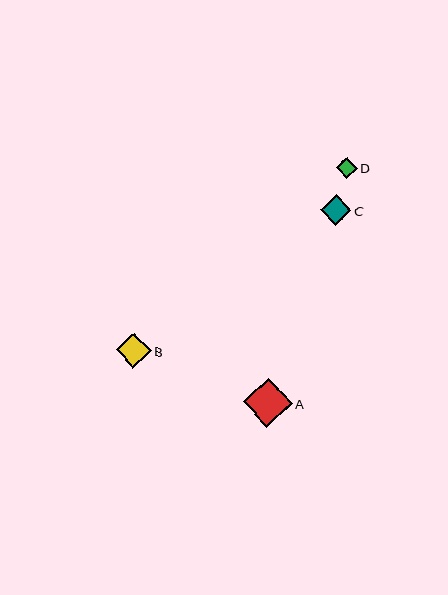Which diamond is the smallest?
Diamond D is the smallest with a size of approximately 21 pixels.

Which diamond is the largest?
Diamond A is the largest with a size of approximately 49 pixels.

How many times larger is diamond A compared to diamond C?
Diamond A is approximately 1.6 times the size of diamond C.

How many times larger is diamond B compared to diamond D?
Diamond B is approximately 1.7 times the size of diamond D.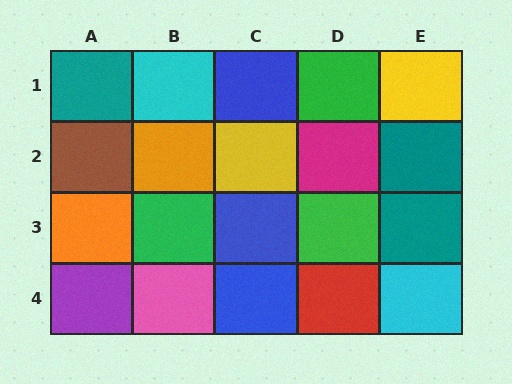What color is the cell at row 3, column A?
Orange.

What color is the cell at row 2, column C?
Yellow.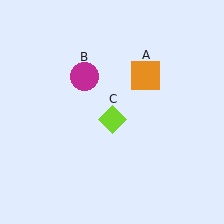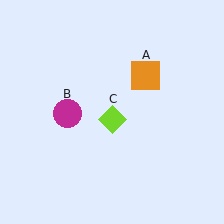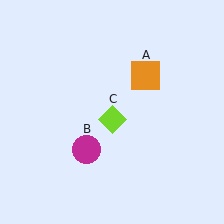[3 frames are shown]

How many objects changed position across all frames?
1 object changed position: magenta circle (object B).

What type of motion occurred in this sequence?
The magenta circle (object B) rotated counterclockwise around the center of the scene.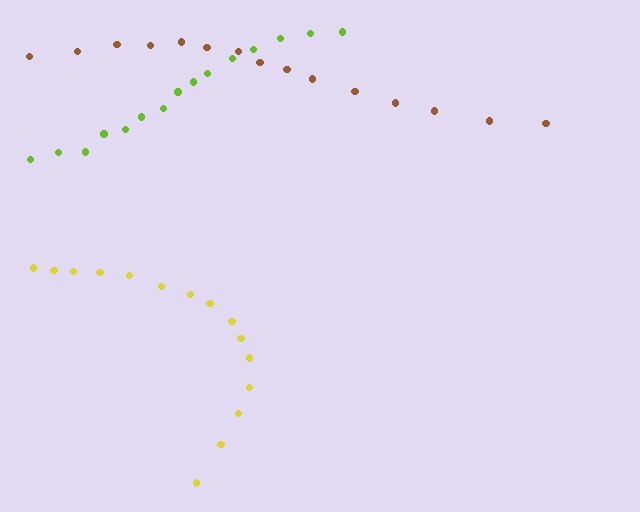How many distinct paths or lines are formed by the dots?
There are 3 distinct paths.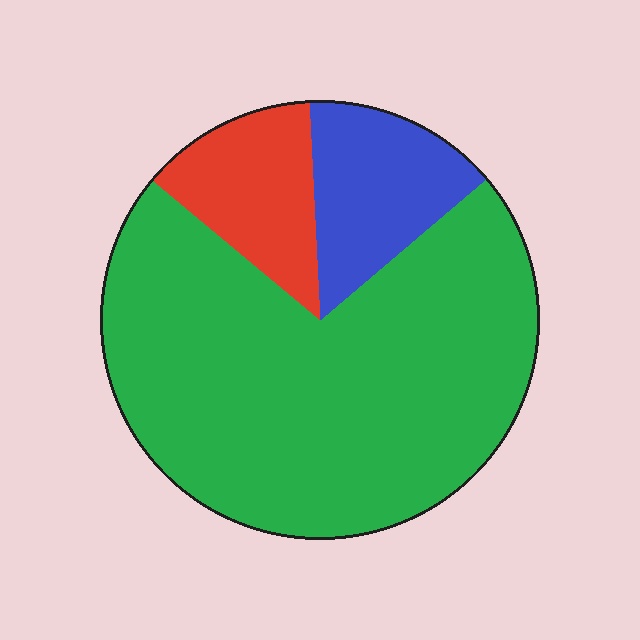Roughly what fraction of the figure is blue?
Blue covers 15% of the figure.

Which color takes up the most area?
Green, at roughly 70%.